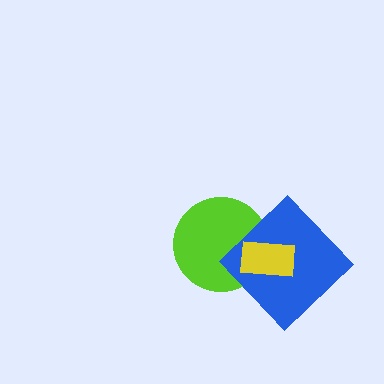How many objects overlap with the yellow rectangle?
2 objects overlap with the yellow rectangle.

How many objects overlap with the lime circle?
2 objects overlap with the lime circle.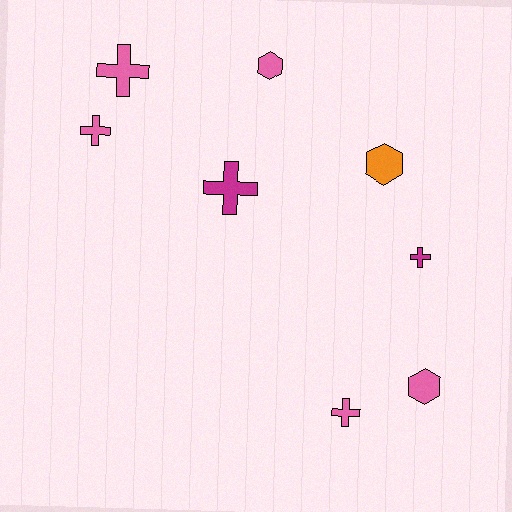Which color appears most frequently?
Pink, with 5 objects.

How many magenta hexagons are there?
There are no magenta hexagons.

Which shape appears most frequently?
Cross, with 5 objects.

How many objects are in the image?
There are 8 objects.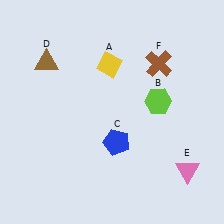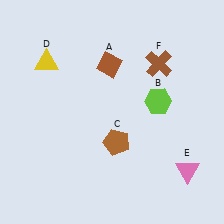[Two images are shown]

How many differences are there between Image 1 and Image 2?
There are 3 differences between the two images.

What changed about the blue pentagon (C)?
In Image 1, C is blue. In Image 2, it changed to brown.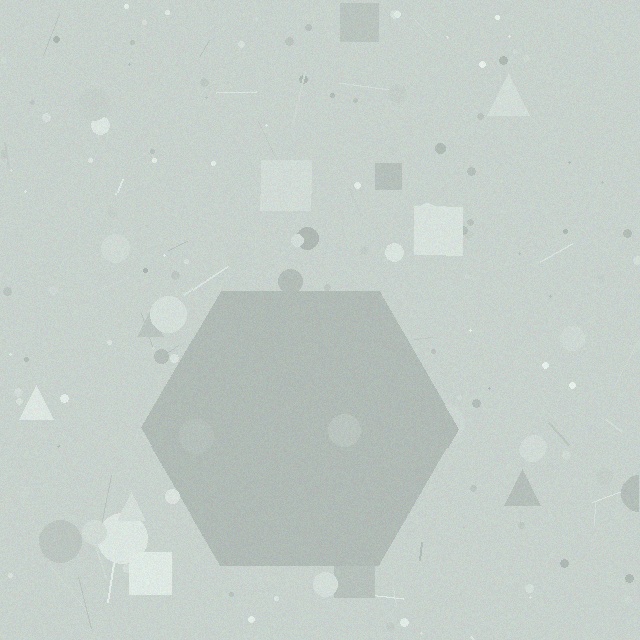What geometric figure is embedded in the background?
A hexagon is embedded in the background.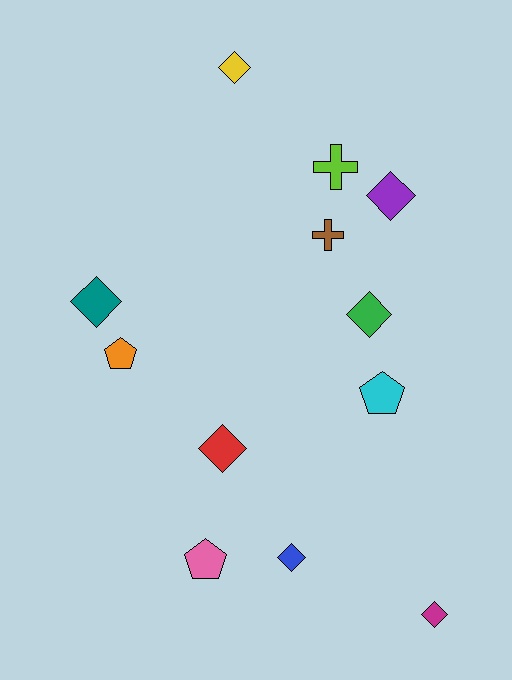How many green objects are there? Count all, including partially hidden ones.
There is 1 green object.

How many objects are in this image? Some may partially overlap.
There are 12 objects.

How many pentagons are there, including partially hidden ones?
There are 3 pentagons.